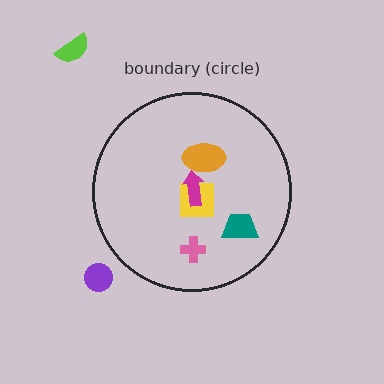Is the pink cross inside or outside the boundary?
Inside.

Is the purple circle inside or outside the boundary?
Outside.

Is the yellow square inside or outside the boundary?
Inside.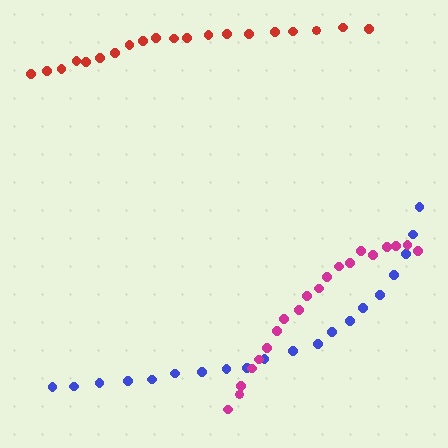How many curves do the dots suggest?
There are 3 distinct paths.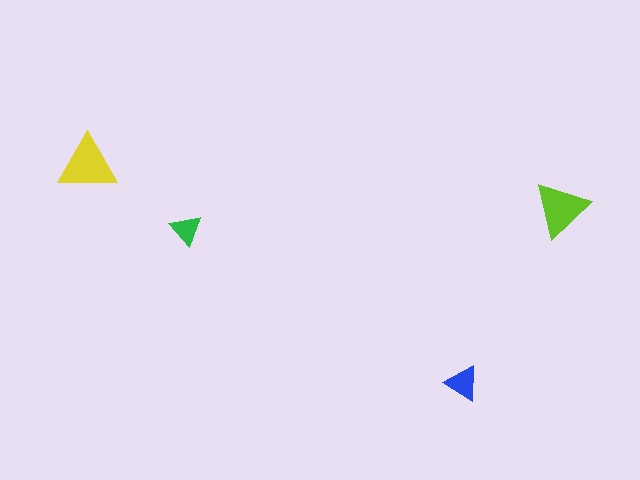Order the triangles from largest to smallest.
the yellow one, the lime one, the blue one, the green one.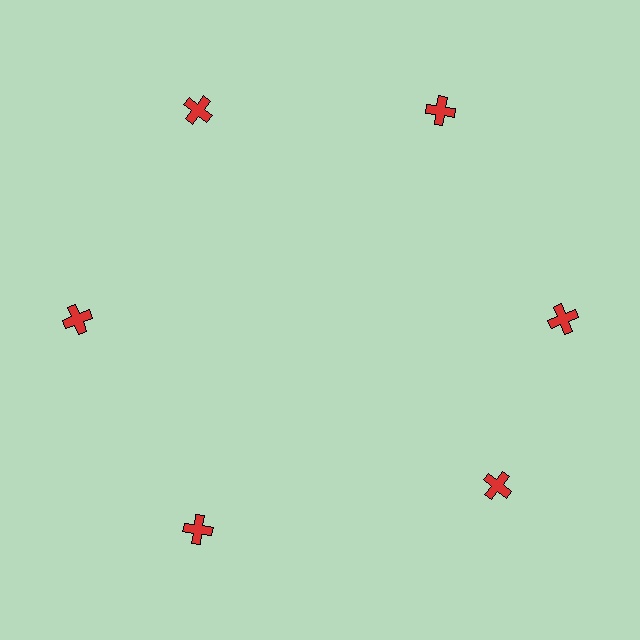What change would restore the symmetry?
The symmetry would be restored by rotating it back into even spacing with its neighbors so that all 6 crosses sit at equal angles and equal distance from the center.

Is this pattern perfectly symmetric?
No. The 6 red crosses are arranged in a ring, but one element near the 5 o'clock position is rotated out of alignment along the ring, breaking the 6-fold rotational symmetry.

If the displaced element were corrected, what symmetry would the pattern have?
It would have 6-fold rotational symmetry — the pattern would map onto itself every 60 degrees.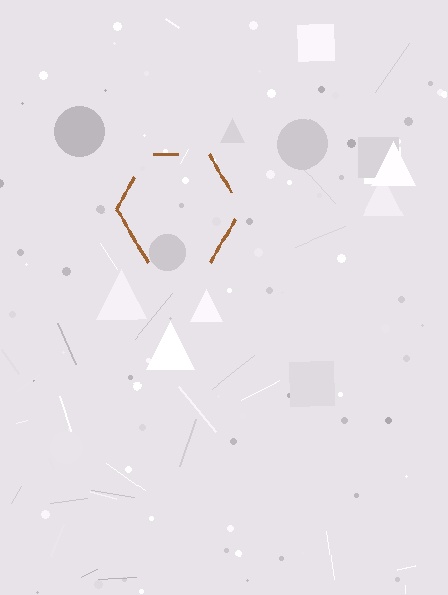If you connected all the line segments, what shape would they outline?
They would outline a hexagon.